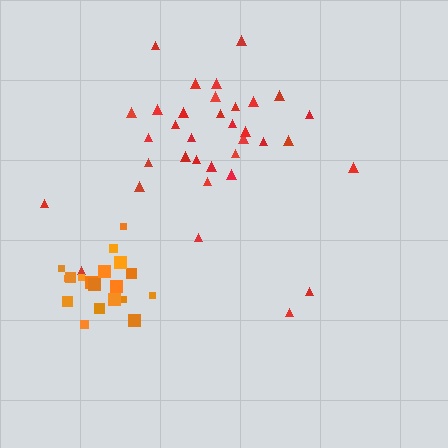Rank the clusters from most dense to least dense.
orange, red.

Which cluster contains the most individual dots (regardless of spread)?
Red (35).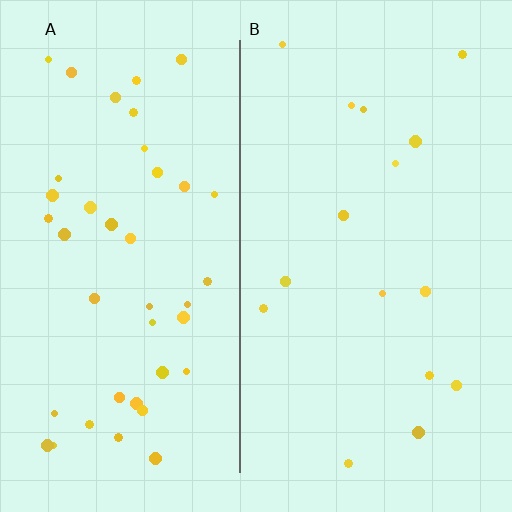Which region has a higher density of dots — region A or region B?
A (the left).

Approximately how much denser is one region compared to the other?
Approximately 2.7× — region A over region B.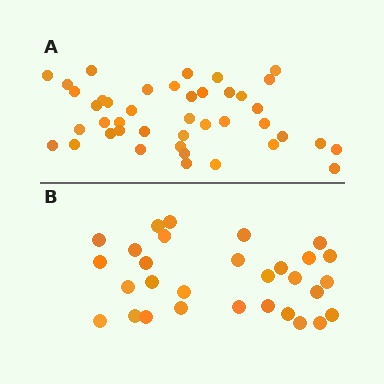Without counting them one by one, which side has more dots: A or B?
Region A (the top region) has more dots.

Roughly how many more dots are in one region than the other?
Region A has roughly 12 or so more dots than region B.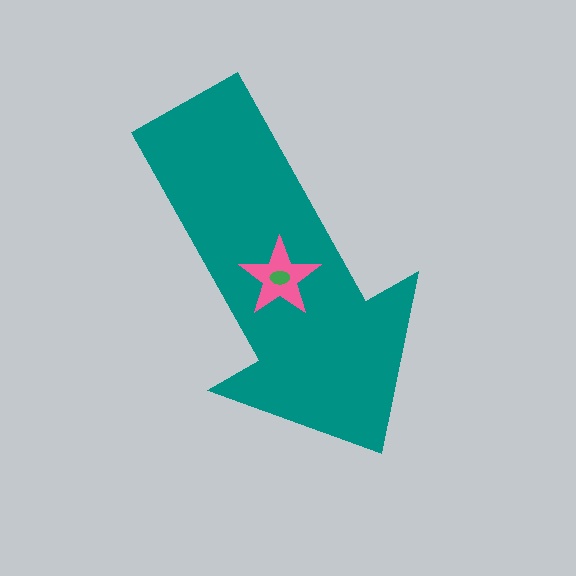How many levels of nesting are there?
3.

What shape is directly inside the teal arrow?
The pink star.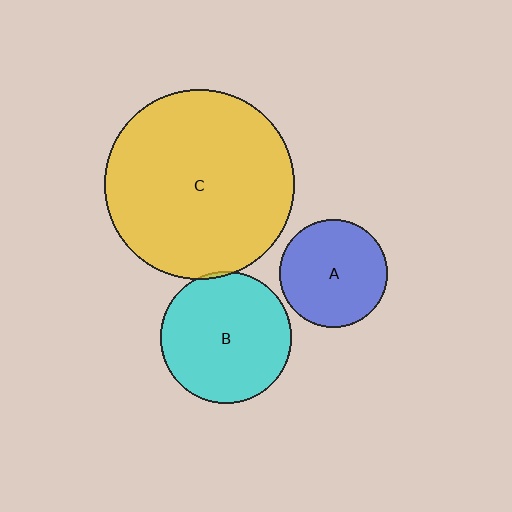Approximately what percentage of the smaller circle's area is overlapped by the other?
Approximately 5%.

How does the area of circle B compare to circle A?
Approximately 1.5 times.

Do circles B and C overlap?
Yes.